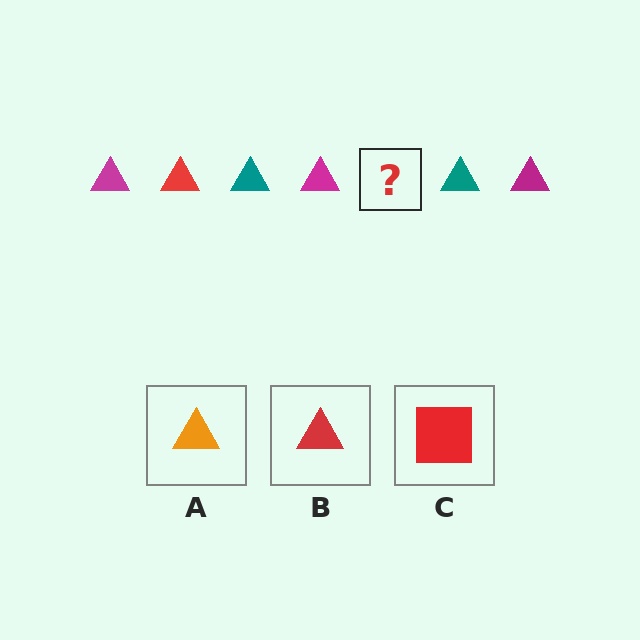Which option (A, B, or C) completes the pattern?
B.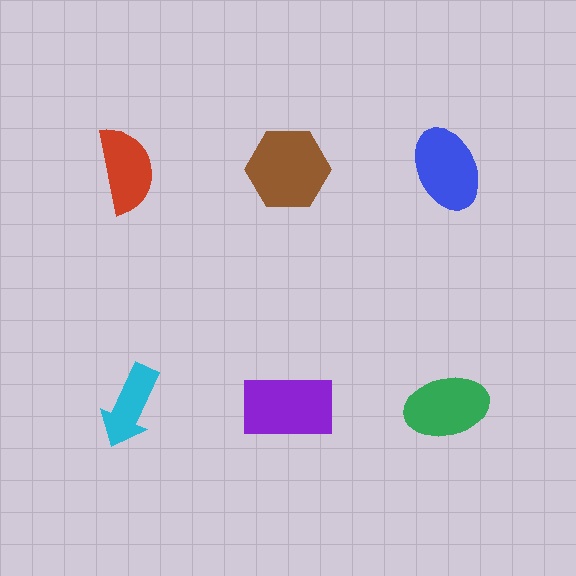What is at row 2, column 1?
A cyan arrow.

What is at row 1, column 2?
A brown hexagon.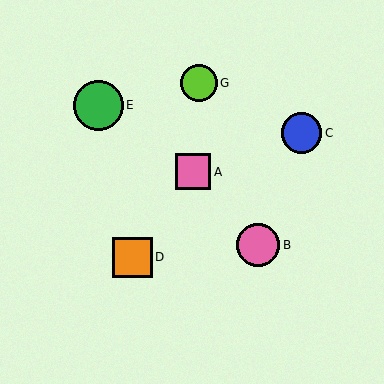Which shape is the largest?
The green circle (labeled E) is the largest.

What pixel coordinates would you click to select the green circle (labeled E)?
Click at (98, 105) to select the green circle E.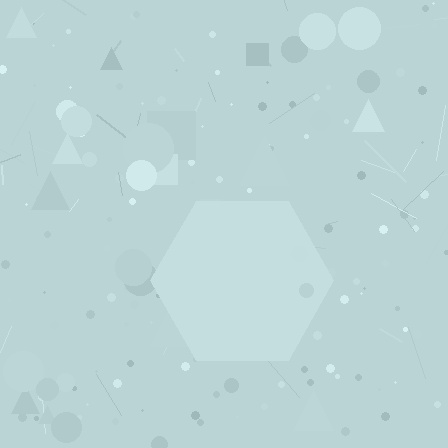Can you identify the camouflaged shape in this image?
The camouflaged shape is a hexagon.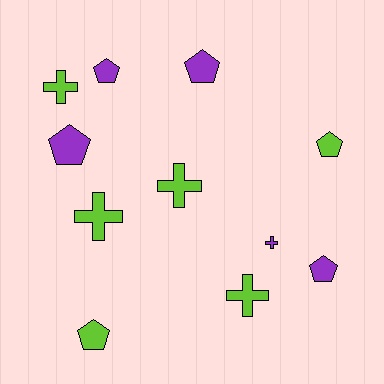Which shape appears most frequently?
Pentagon, with 6 objects.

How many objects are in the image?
There are 11 objects.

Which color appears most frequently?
Lime, with 6 objects.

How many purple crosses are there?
There is 1 purple cross.